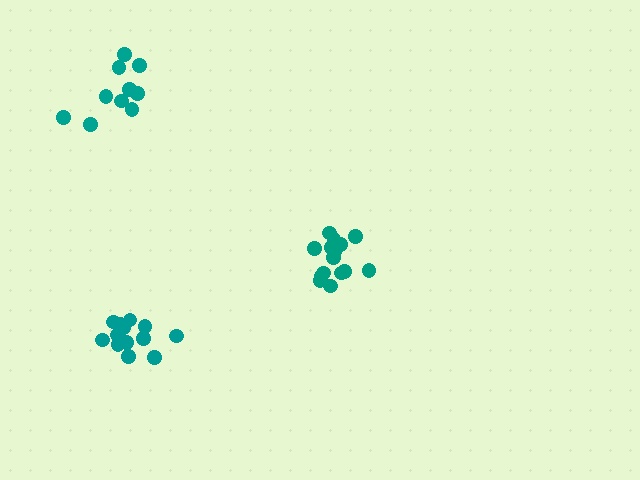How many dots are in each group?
Group 1: 15 dots, Group 2: 10 dots, Group 3: 13 dots (38 total).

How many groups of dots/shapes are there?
There are 3 groups.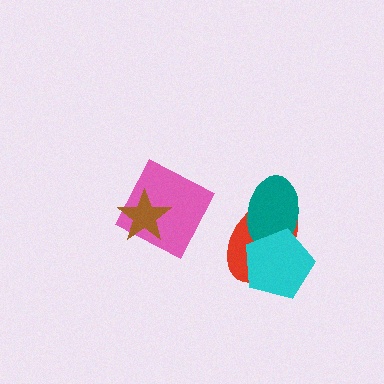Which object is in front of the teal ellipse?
The cyan pentagon is in front of the teal ellipse.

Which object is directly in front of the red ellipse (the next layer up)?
The teal ellipse is directly in front of the red ellipse.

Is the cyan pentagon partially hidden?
No, no other shape covers it.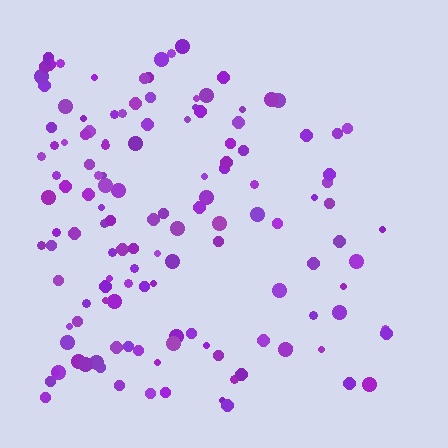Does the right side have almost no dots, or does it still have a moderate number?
Still a moderate number, just noticeably fewer than the left.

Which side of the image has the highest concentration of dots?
The left.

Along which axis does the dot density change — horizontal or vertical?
Horizontal.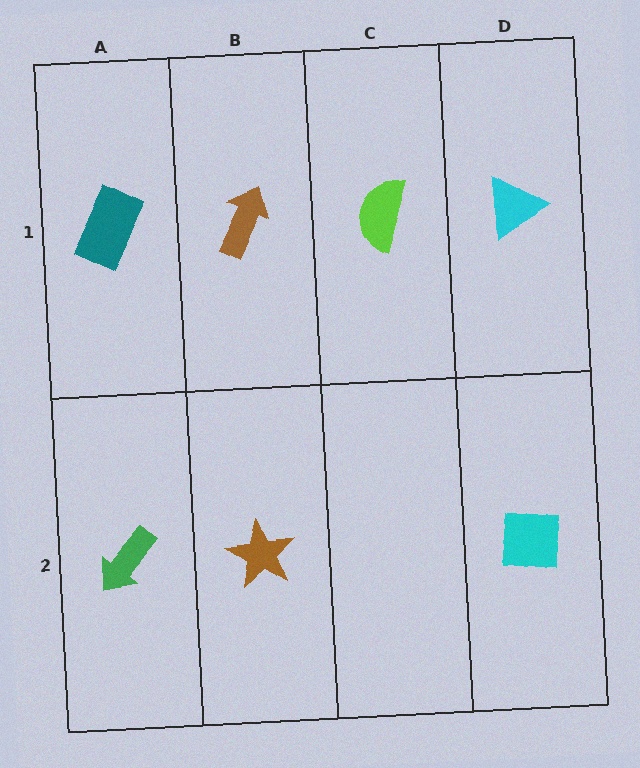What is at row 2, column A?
A green arrow.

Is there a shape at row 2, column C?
No, that cell is empty.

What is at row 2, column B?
A brown star.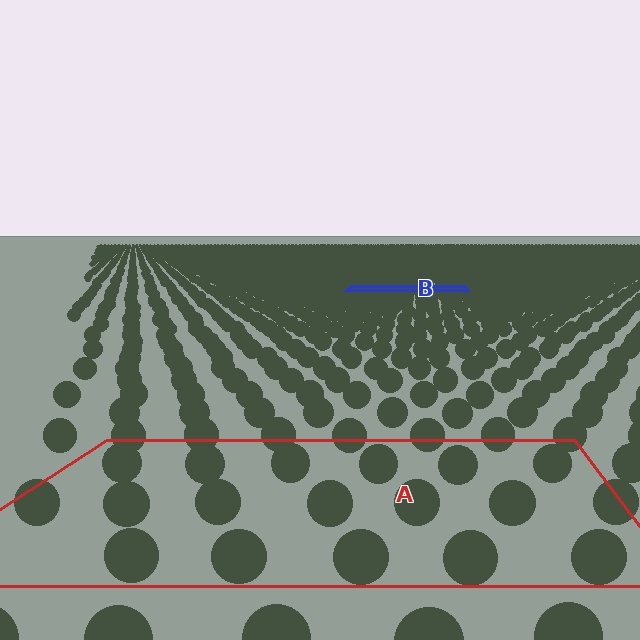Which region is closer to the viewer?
Region A is closer. The texture elements there are larger and more spread out.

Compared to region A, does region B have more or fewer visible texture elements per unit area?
Region B has more texture elements per unit area — they are packed more densely because it is farther away.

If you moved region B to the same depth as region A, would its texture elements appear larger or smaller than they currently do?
They would appear larger. At a closer depth, the same texture elements are projected at a bigger on-screen size.